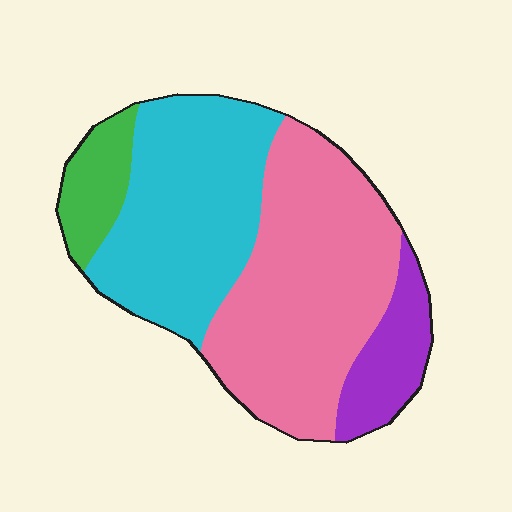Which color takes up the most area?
Pink, at roughly 45%.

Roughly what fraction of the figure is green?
Green takes up less than a quarter of the figure.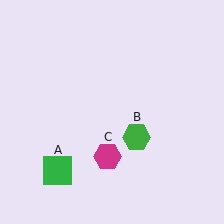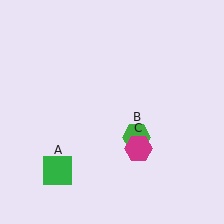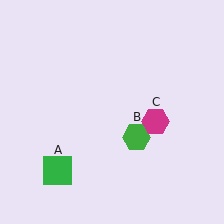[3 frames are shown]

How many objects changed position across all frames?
1 object changed position: magenta hexagon (object C).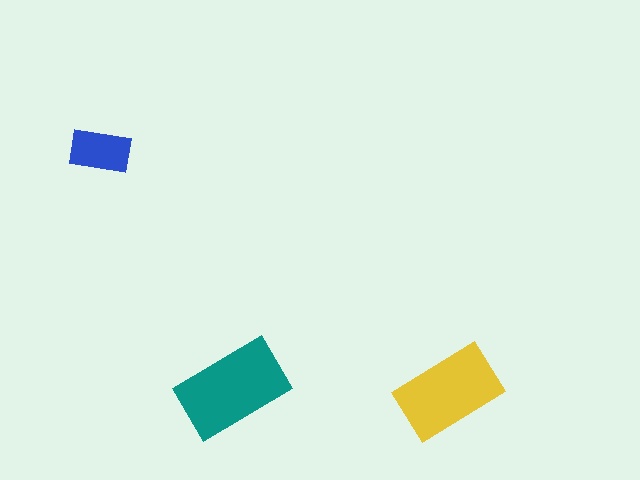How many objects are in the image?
There are 3 objects in the image.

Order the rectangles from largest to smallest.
the teal one, the yellow one, the blue one.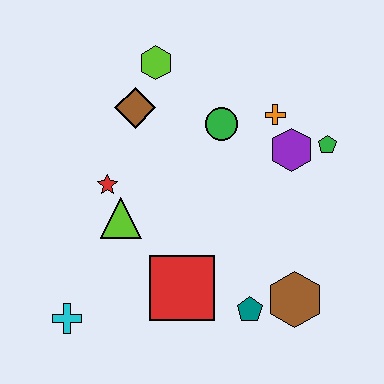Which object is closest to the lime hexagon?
The brown diamond is closest to the lime hexagon.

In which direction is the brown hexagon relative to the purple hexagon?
The brown hexagon is below the purple hexagon.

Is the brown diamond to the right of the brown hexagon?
No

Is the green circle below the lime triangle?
No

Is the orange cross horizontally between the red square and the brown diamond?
No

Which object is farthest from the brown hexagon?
The lime hexagon is farthest from the brown hexagon.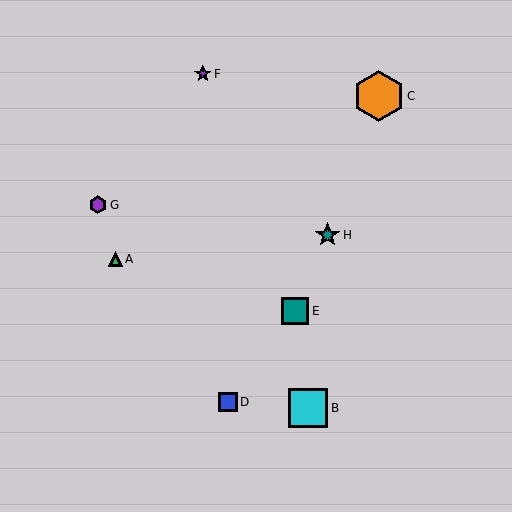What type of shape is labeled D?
Shape D is a blue square.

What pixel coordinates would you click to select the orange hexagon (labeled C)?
Click at (379, 96) to select the orange hexagon C.